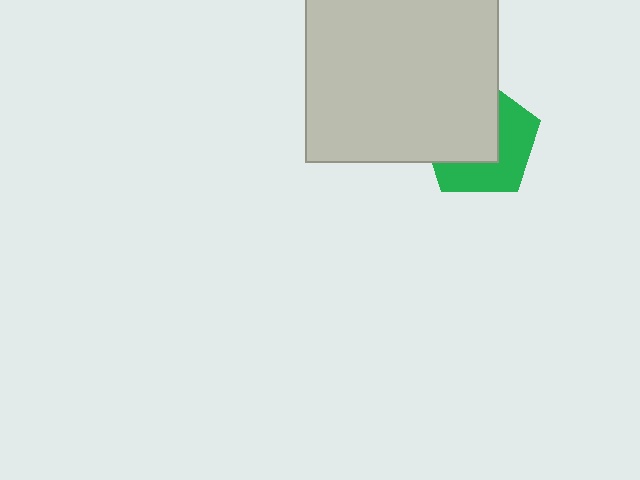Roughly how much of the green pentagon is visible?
About half of it is visible (roughly 46%).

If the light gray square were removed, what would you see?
You would see the complete green pentagon.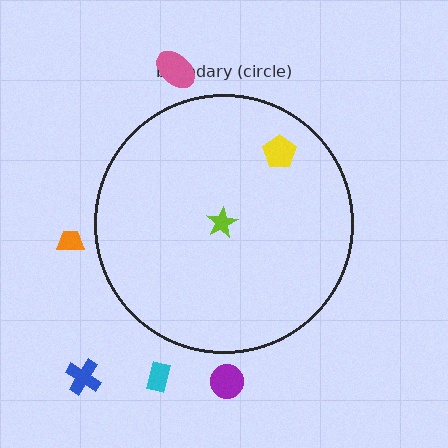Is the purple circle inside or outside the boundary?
Outside.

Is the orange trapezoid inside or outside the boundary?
Outside.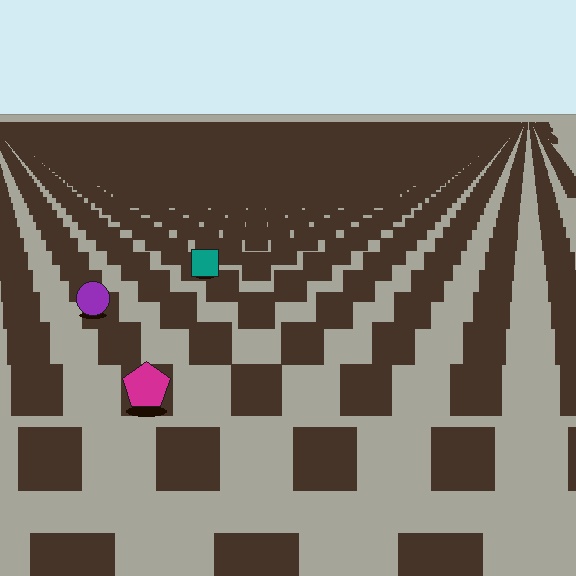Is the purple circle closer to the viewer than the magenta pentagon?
No. The magenta pentagon is closer — you can tell from the texture gradient: the ground texture is coarser near it.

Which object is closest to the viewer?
The magenta pentagon is closest. The texture marks near it are larger and more spread out.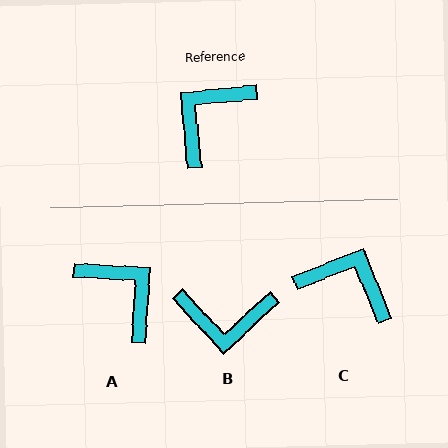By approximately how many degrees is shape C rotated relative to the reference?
Approximately 74 degrees clockwise.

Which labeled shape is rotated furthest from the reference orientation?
B, about 127 degrees away.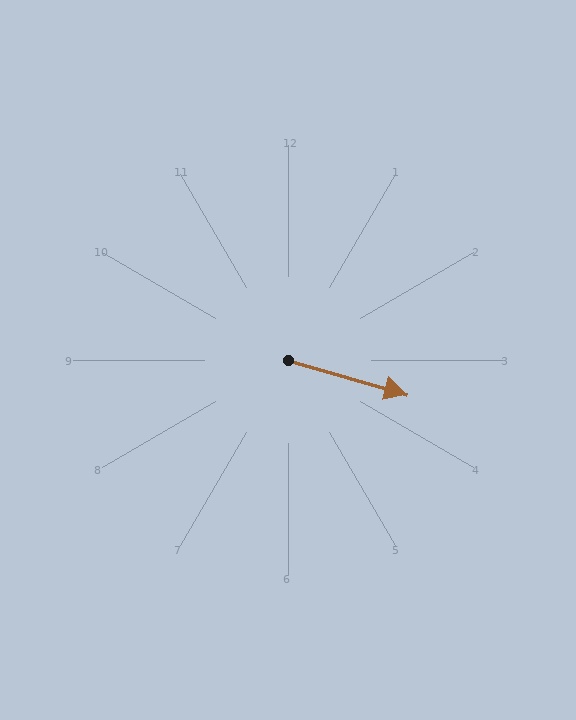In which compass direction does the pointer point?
East.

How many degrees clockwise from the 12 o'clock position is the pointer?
Approximately 106 degrees.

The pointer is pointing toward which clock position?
Roughly 4 o'clock.